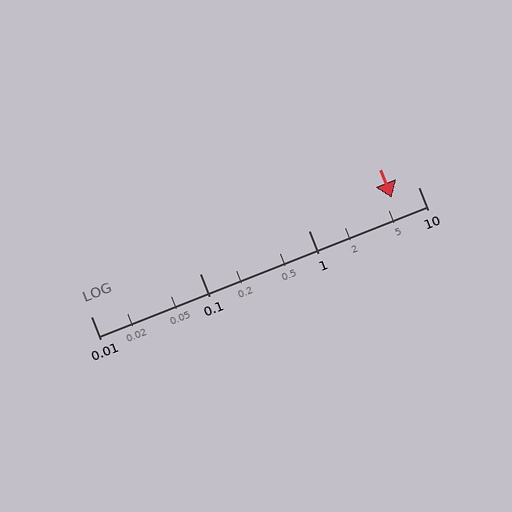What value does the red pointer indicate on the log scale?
The pointer indicates approximately 5.7.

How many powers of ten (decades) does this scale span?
The scale spans 3 decades, from 0.01 to 10.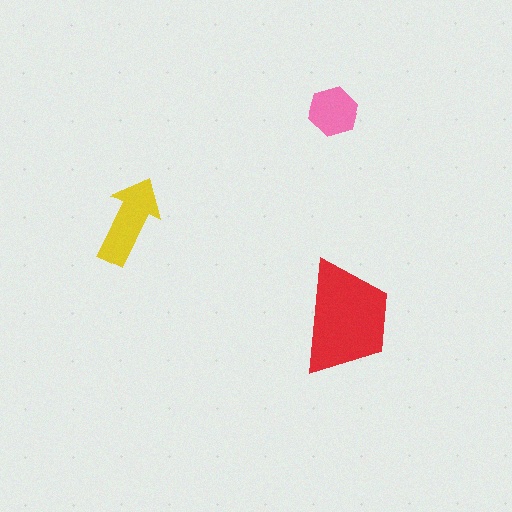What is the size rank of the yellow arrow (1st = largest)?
2nd.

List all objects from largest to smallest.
The red trapezoid, the yellow arrow, the pink hexagon.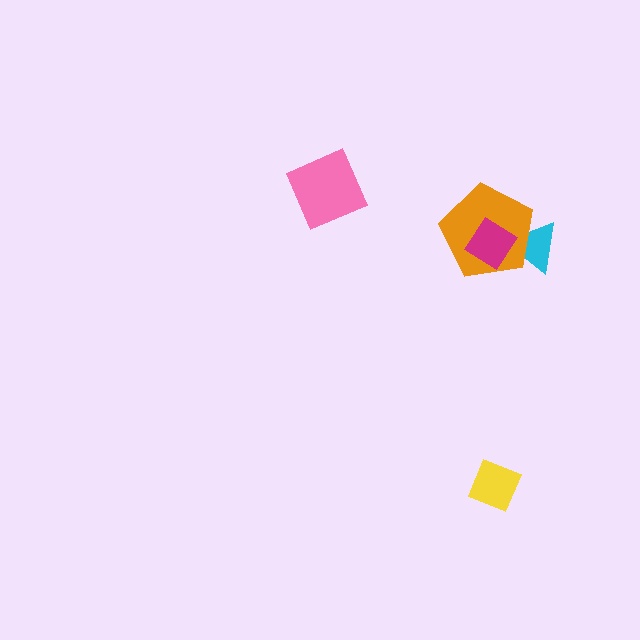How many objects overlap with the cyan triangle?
2 objects overlap with the cyan triangle.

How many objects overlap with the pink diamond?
0 objects overlap with the pink diamond.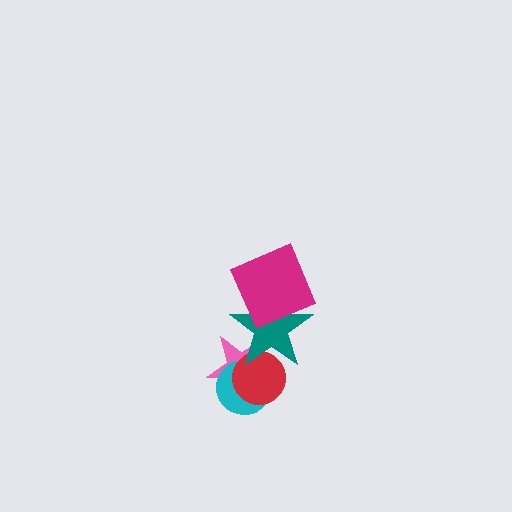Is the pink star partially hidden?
Yes, it is partially covered by another shape.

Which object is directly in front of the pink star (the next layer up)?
The cyan circle is directly in front of the pink star.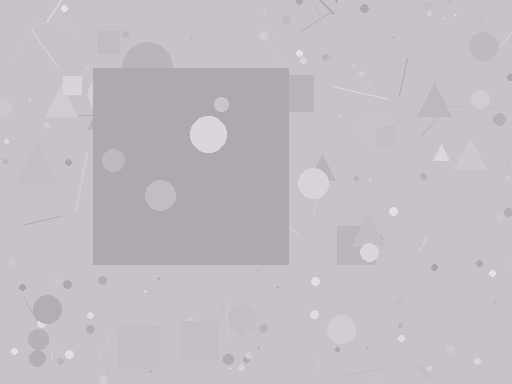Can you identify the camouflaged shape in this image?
The camouflaged shape is a square.